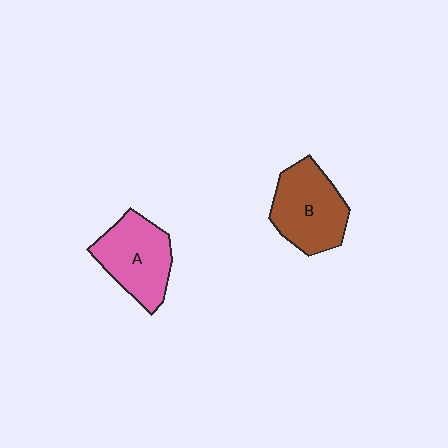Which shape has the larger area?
Shape B (brown).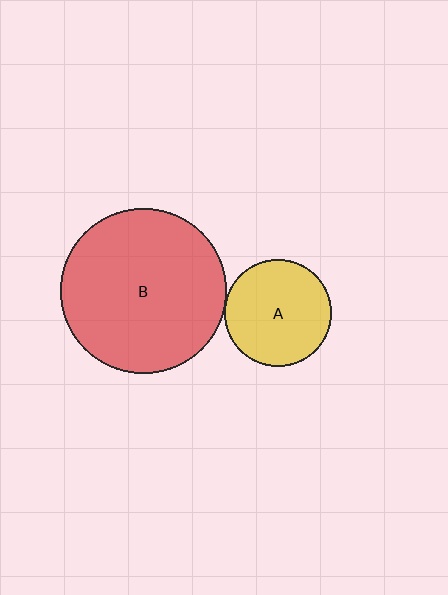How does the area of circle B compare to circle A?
Approximately 2.4 times.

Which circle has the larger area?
Circle B (red).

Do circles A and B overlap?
Yes.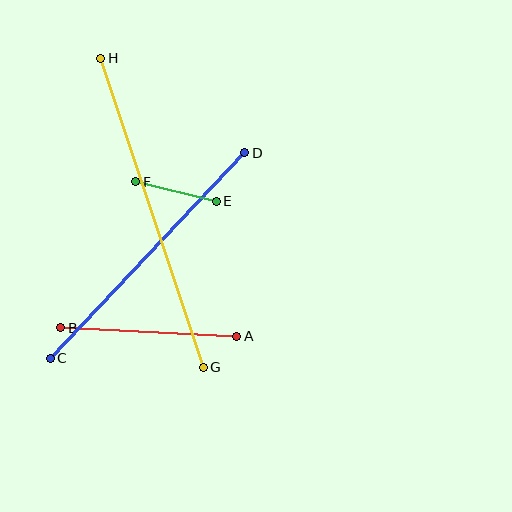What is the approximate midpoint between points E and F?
The midpoint is at approximately (176, 192) pixels.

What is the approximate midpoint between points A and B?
The midpoint is at approximately (149, 332) pixels.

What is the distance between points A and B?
The distance is approximately 176 pixels.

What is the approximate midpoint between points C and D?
The midpoint is at approximately (148, 255) pixels.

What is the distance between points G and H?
The distance is approximately 326 pixels.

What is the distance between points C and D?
The distance is approximately 283 pixels.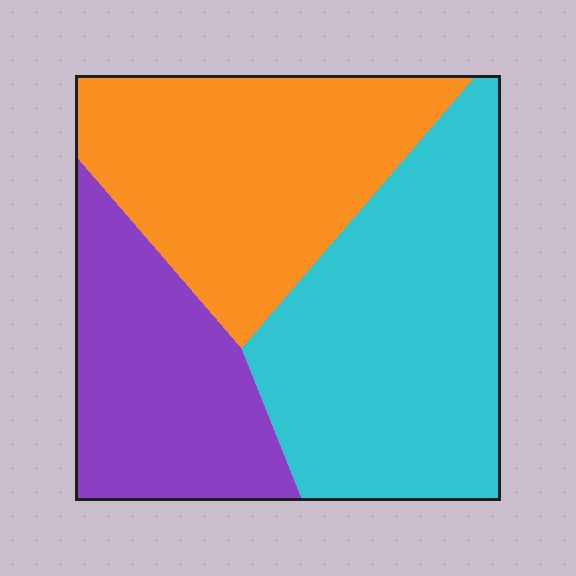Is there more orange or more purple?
Orange.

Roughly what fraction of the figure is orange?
Orange takes up about one third (1/3) of the figure.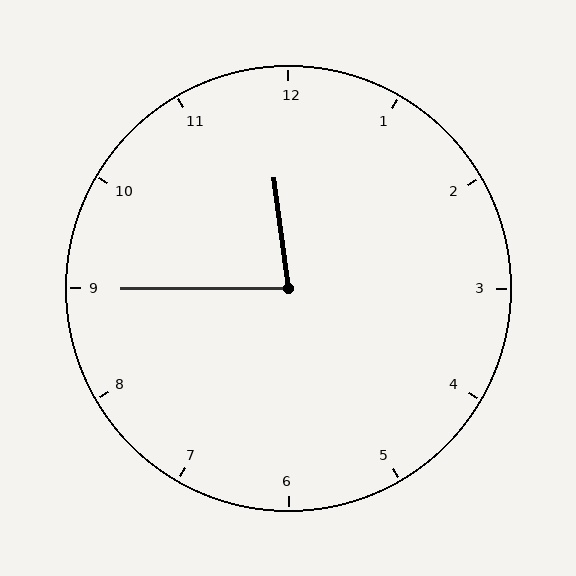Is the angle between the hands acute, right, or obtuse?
It is acute.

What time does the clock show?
11:45.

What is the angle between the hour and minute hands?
Approximately 82 degrees.